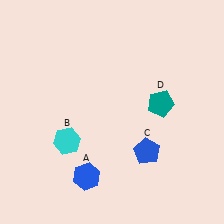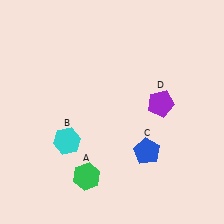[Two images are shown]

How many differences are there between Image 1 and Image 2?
There are 2 differences between the two images.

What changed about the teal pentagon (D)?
In Image 1, D is teal. In Image 2, it changed to purple.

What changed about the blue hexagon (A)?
In Image 1, A is blue. In Image 2, it changed to green.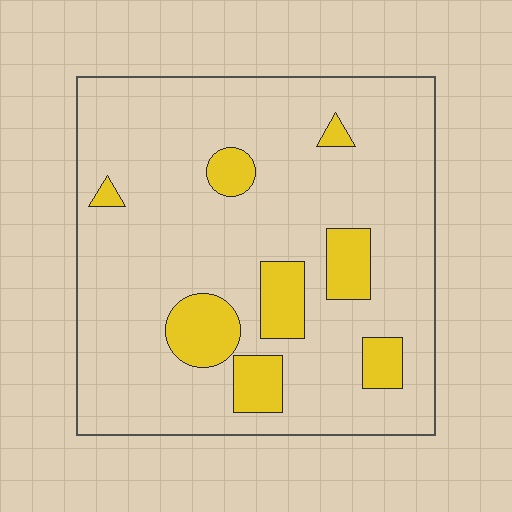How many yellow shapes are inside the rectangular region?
8.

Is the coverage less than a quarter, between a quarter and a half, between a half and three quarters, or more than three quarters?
Less than a quarter.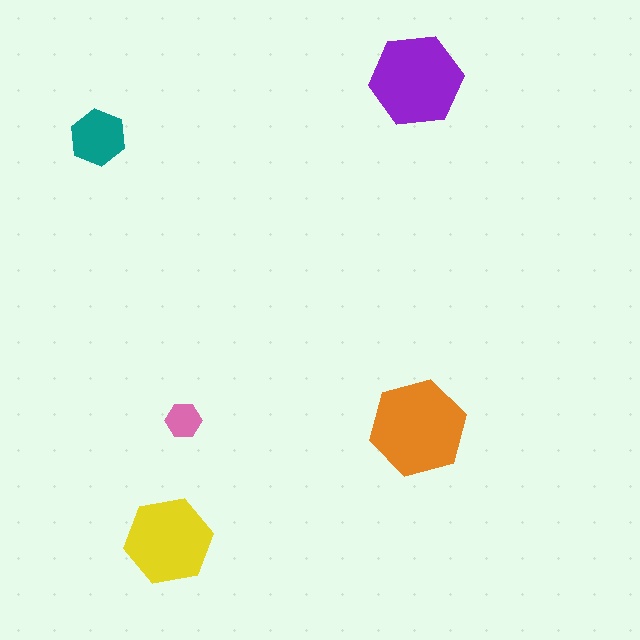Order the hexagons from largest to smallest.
the orange one, the purple one, the yellow one, the teal one, the pink one.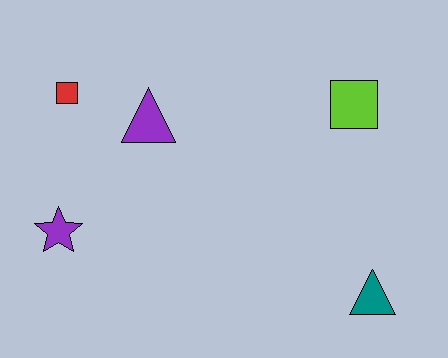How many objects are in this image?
There are 5 objects.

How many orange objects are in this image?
There are no orange objects.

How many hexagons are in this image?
There are no hexagons.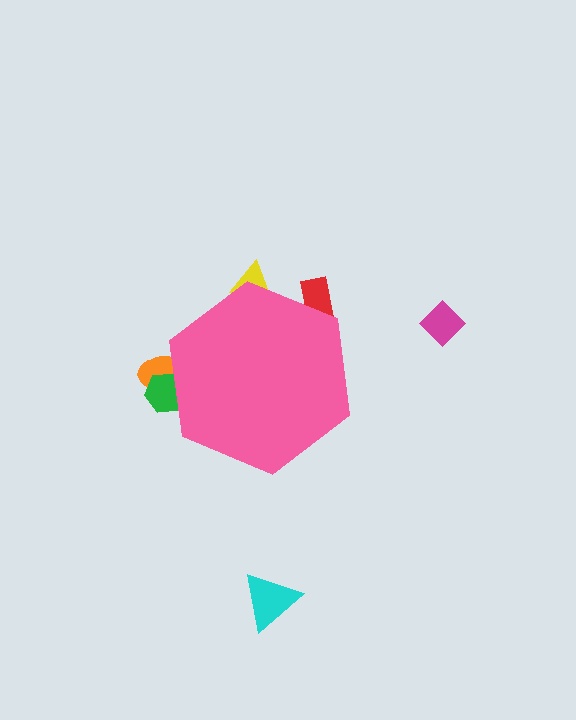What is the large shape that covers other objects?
A pink hexagon.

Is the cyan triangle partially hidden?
No, the cyan triangle is fully visible.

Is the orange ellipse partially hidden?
Yes, the orange ellipse is partially hidden behind the pink hexagon.